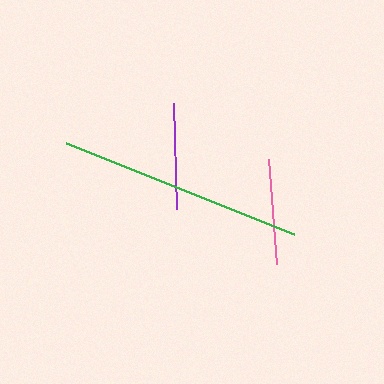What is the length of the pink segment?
The pink segment is approximately 105 pixels long.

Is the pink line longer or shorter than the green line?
The green line is longer than the pink line.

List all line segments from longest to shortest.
From longest to shortest: green, purple, pink.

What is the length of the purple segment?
The purple segment is approximately 106 pixels long.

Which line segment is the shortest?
The pink line is the shortest at approximately 105 pixels.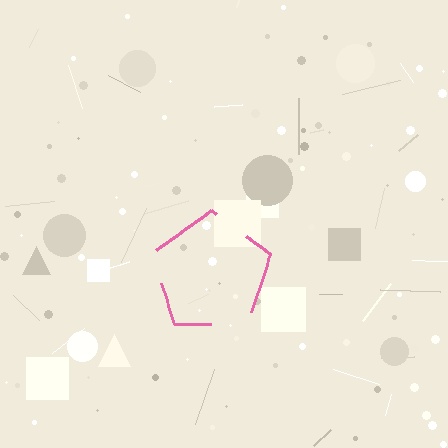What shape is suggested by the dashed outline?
The dashed outline suggests a pentagon.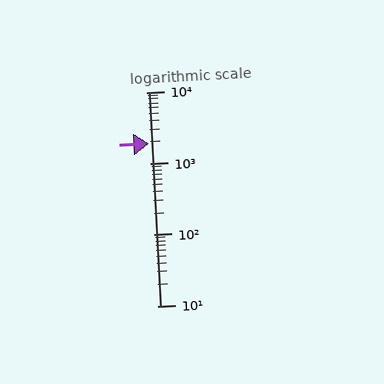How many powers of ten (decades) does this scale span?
The scale spans 3 decades, from 10 to 10000.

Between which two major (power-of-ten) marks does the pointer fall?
The pointer is between 1000 and 10000.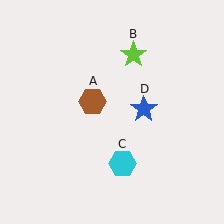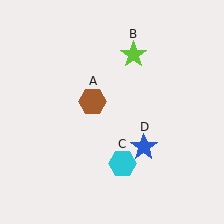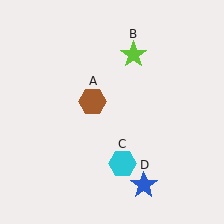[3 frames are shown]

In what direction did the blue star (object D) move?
The blue star (object D) moved down.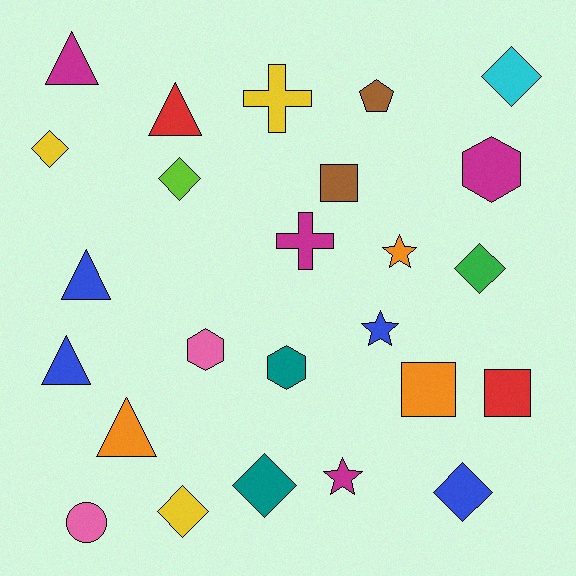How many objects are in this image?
There are 25 objects.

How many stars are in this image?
There are 3 stars.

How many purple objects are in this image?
There are no purple objects.